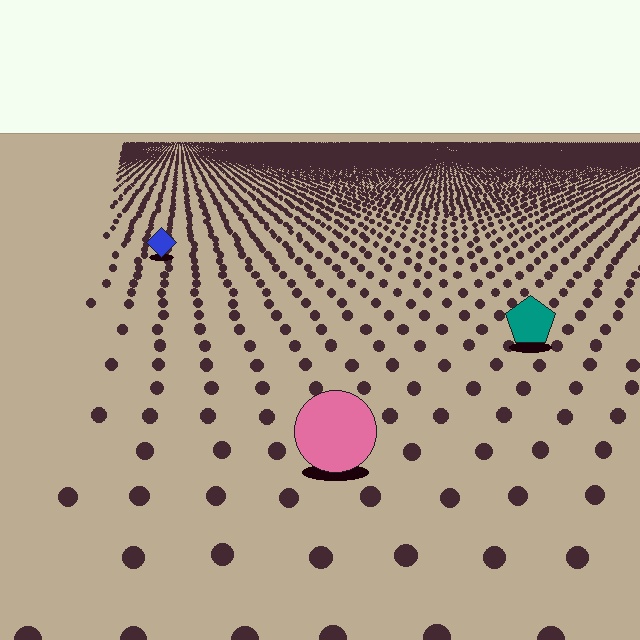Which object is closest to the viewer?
The pink circle is closest. The texture marks near it are larger and more spread out.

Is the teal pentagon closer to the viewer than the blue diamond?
Yes. The teal pentagon is closer — you can tell from the texture gradient: the ground texture is coarser near it.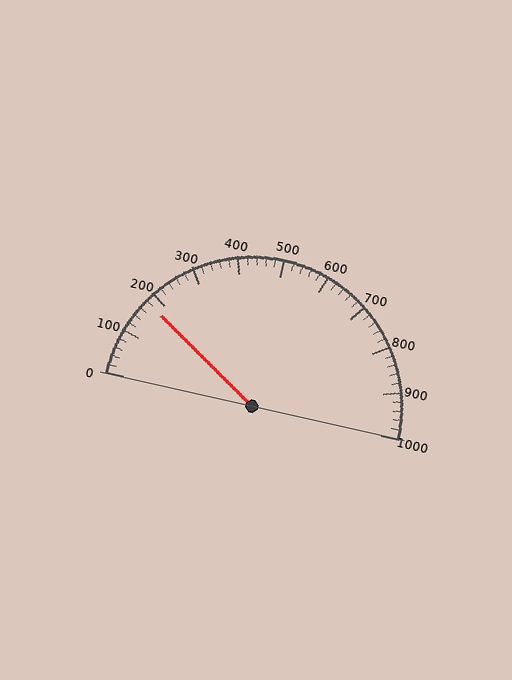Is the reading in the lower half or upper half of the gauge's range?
The reading is in the lower half of the range (0 to 1000).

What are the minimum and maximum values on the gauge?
The gauge ranges from 0 to 1000.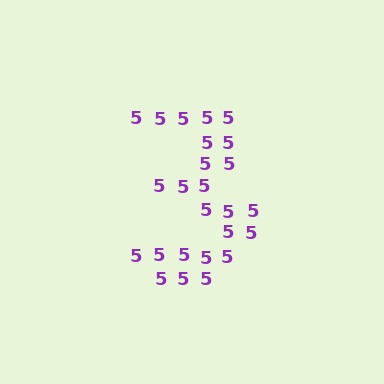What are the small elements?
The small elements are digit 5's.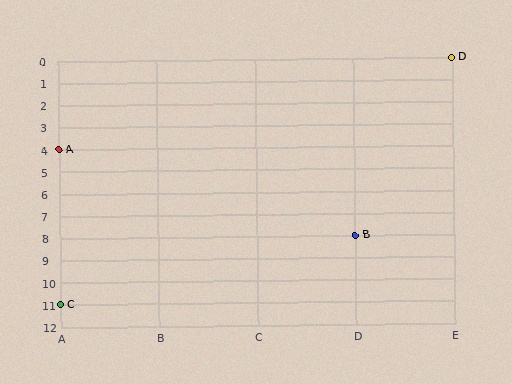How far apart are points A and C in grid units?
Points A and C are 7 rows apart.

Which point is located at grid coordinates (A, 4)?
Point A is at (A, 4).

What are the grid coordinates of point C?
Point C is at grid coordinates (A, 11).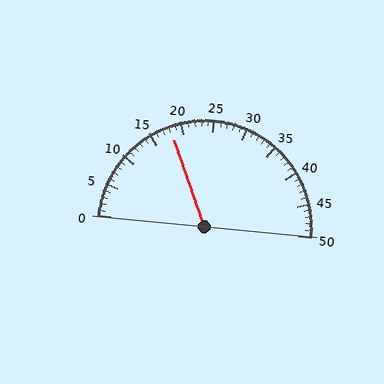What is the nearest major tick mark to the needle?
The nearest major tick mark is 20.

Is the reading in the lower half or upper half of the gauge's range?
The reading is in the lower half of the range (0 to 50).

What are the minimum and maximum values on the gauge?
The gauge ranges from 0 to 50.